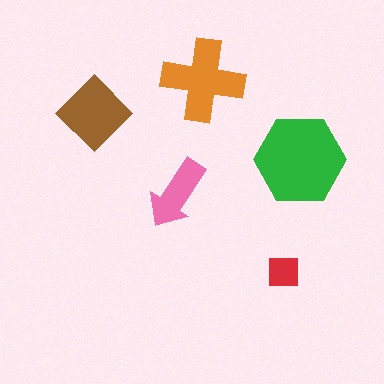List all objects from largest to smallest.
The green hexagon, the orange cross, the brown diamond, the pink arrow, the red square.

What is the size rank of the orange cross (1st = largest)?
2nd.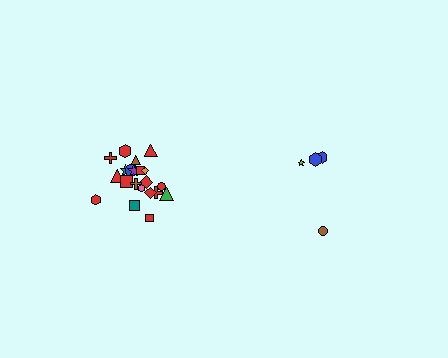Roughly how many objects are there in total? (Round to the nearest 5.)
Roughly 25 objects in total.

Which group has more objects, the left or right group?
The left group.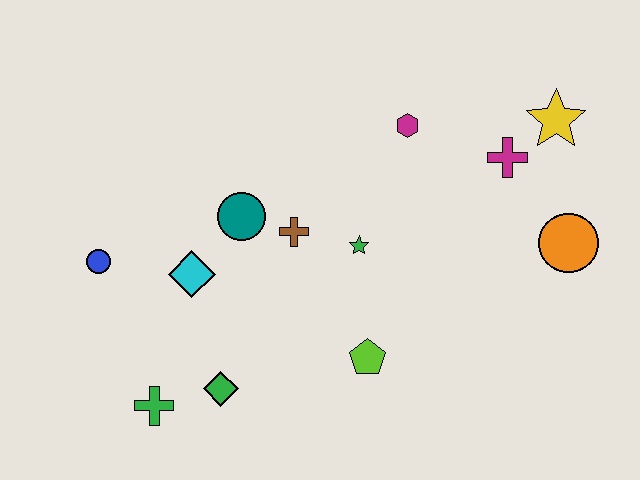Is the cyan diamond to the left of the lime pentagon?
Yes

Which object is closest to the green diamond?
The green cross is closest to the green diamond.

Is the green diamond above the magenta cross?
No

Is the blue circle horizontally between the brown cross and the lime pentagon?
No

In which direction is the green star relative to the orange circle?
The green star is to the left of the orange circle.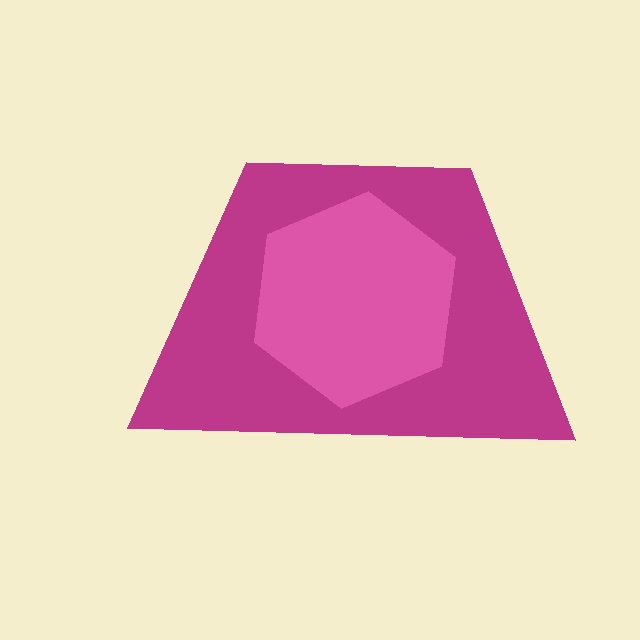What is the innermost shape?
The pink hexagon.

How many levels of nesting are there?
2.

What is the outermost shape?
The magenta trapezoid.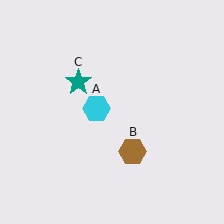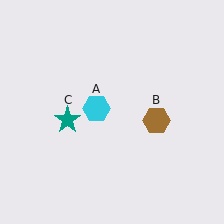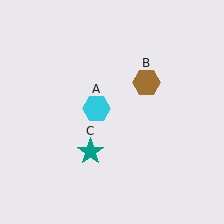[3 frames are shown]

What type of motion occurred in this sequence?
The brown hexagon (object B), teal star (object C) rotated counterclockwise around the center of the scene.